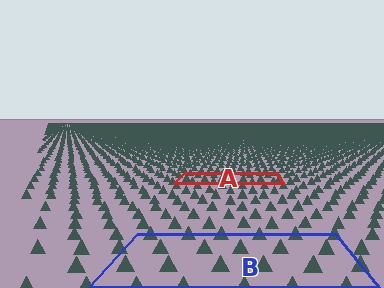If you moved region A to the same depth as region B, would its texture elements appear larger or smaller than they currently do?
They would appear larger. At a closer depth, the same texture elements are projected at a bigger on-screen size.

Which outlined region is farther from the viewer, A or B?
Region A is farther from the viewer — the texture elements inside it appear smaller and more densely packed.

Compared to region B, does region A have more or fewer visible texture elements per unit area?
Region A has more texture elements per unit area — they are packed more densely because it is farther away.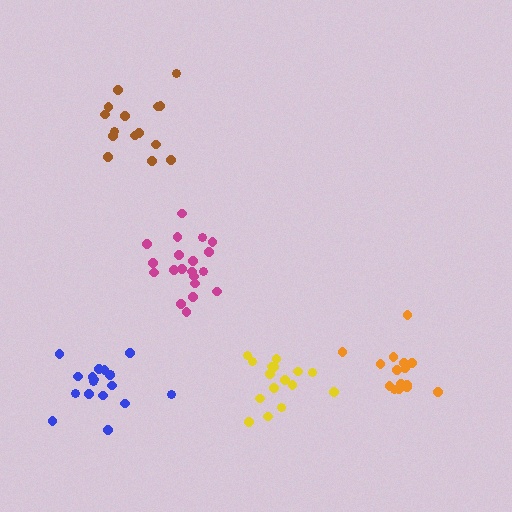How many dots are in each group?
Group 1: 21 dots, Group 2: 15 dots, Group 3: 15 dots, Group 4: 18 dots, Group 5: 16 dots (85 total).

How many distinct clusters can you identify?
There are 5 distinct clusters.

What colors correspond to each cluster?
The clusters are colored: magenta, brown, orange, blue, yellow.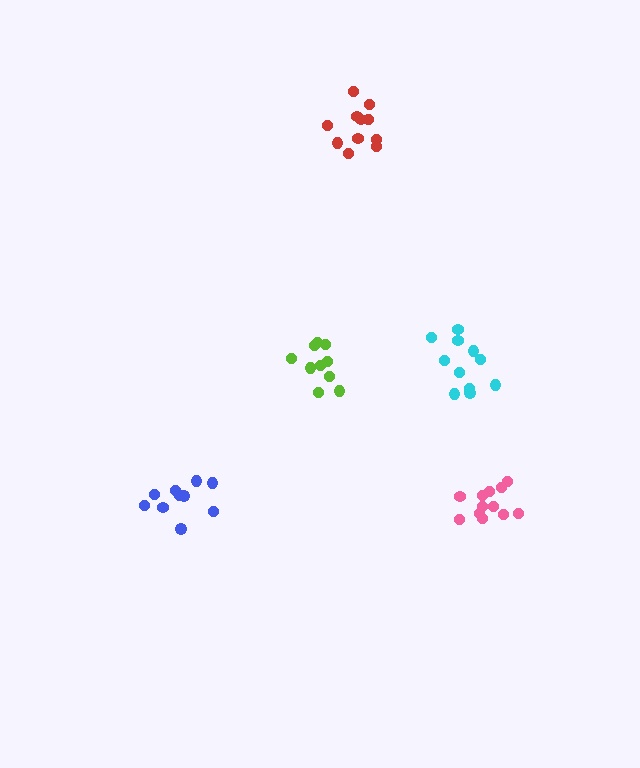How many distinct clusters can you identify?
There are 5 distinct clusters.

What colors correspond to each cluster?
The clusters are colored: lime, blue, red, cyan, pink.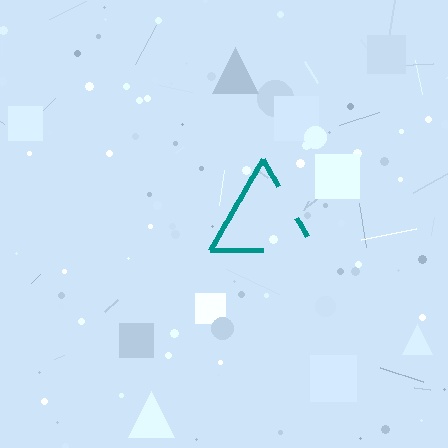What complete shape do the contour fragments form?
The contour fragments form a triangle.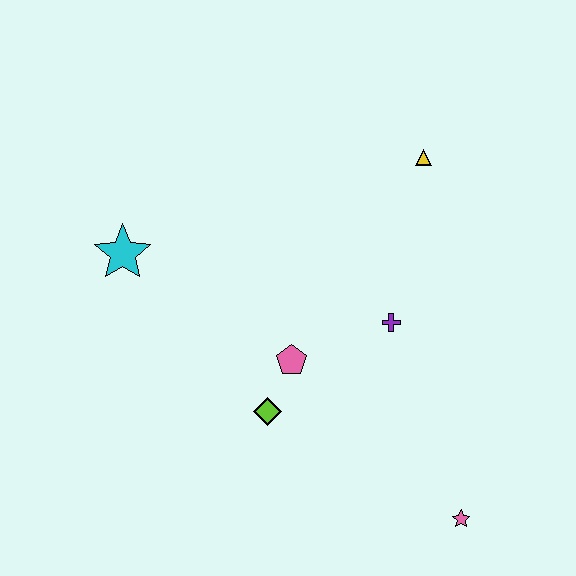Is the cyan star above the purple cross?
Yes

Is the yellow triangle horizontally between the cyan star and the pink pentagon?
No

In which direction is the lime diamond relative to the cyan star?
The lime diamond is below the cyan star.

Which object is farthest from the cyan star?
The pink star is farthest from the cyan star.